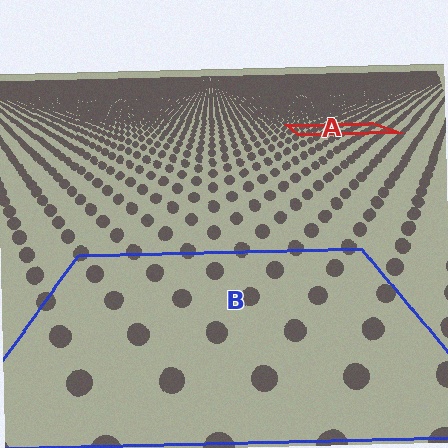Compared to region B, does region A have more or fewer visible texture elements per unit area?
Region A has more texture elements per unit area — they are packed more densely because it is farther away.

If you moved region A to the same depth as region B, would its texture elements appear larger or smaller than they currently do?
They would appear larger. At a closer depth, the same texture elements are projected at a bigger on-screen size.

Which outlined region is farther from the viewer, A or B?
Region A is farther from the viewer — the texture elements inside it appear smaller and more densely packed.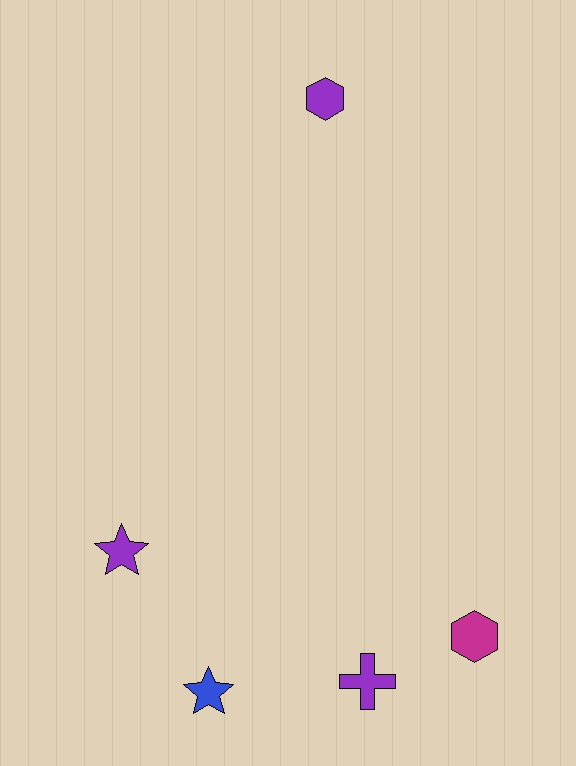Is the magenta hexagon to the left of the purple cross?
No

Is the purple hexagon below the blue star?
No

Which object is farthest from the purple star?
The purple hexagon is farthest from the purple star.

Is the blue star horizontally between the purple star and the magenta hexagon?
Yes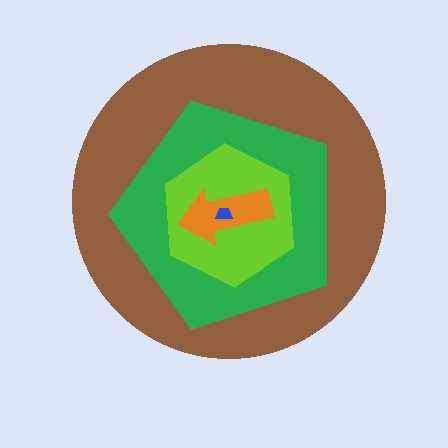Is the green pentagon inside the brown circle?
Yes.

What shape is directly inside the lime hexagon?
The orange arrow.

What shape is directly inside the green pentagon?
The lime hexagon.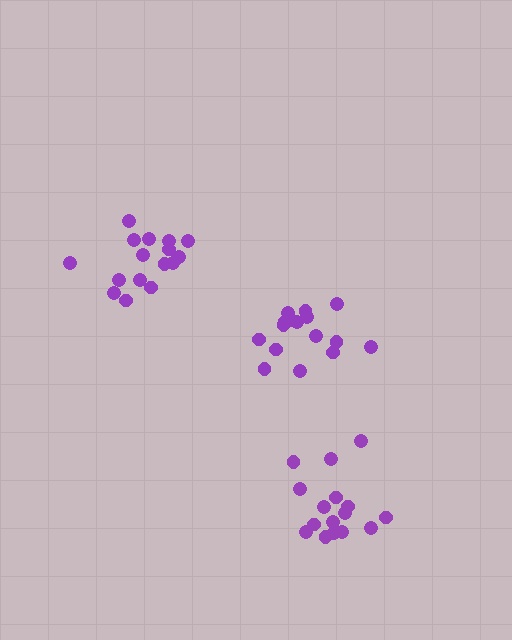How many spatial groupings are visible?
There are 3 spatial groupings.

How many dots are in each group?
Group 1: 16 dots, Group 2: 16 dots, Group 3: 16 dots (48 total).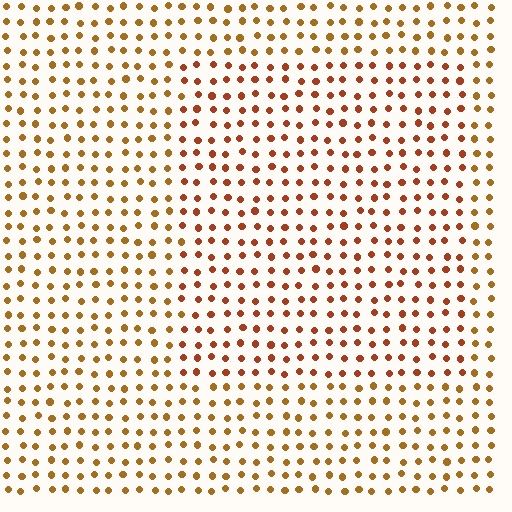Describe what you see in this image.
The image is filled with small brown elements in a uniform arrangement. A rectangle-shaped region is visible where the elements are tinted to a slightly different hue, forming a subtle color boundary.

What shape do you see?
I see a rectangle.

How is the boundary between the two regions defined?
The boundary is defined purely by a slight shift in hue (about 23 degrees). Spacing, size, and orientation are identical on both sides.